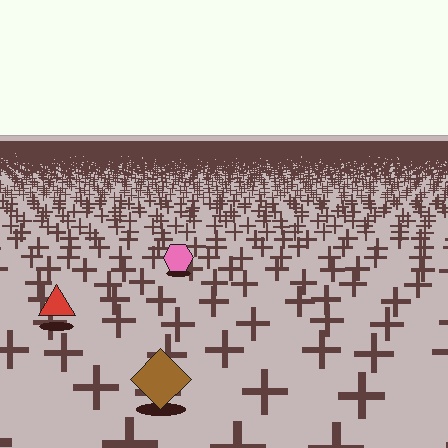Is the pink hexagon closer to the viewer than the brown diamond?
No. The brown diamond is closer — you can tell from the texture gradient: the ground texture is coarser near it.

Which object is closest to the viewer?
The brown diamond is closest. The texture marks near it are larger and more spread out.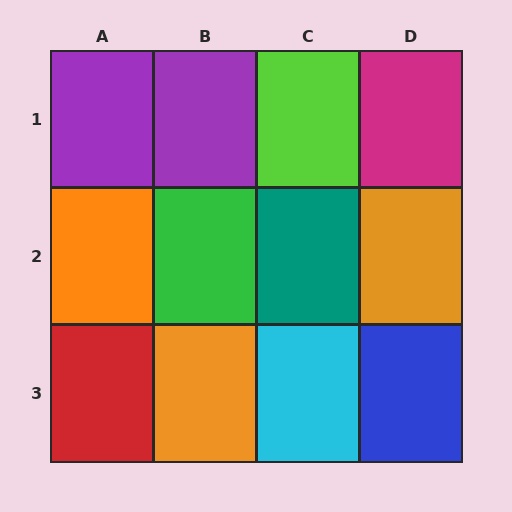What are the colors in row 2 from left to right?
Orange, green, teal, orange.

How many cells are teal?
1 cell is teal.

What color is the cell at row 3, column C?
Cyan.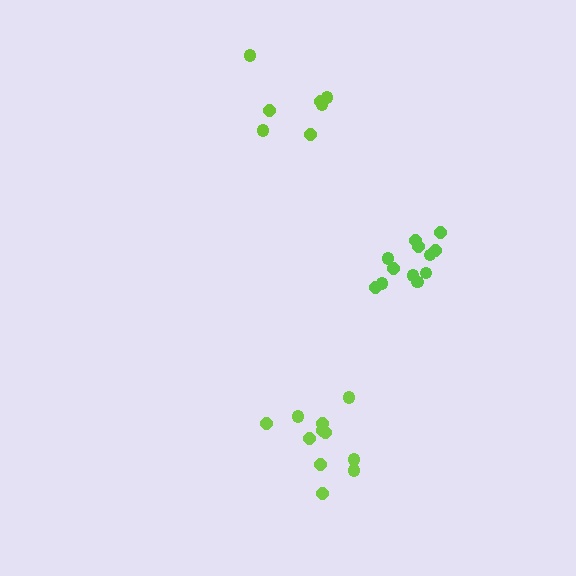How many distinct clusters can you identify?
There are 3 distinct clusters.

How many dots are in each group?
Group 1: 12 dots, Group 2: 7 dots, Group 3: 11 dots (30 total).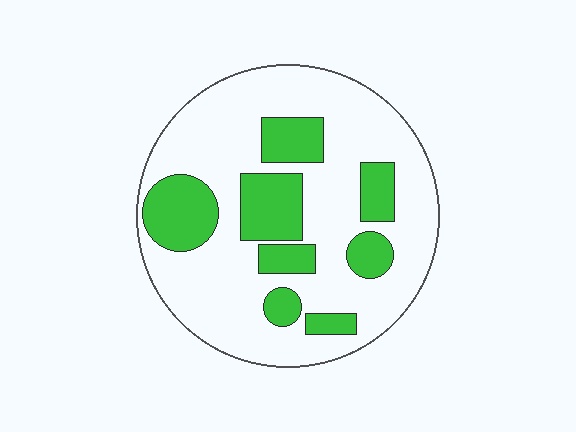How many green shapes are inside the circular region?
8.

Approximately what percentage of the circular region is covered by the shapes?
Approximately 25%.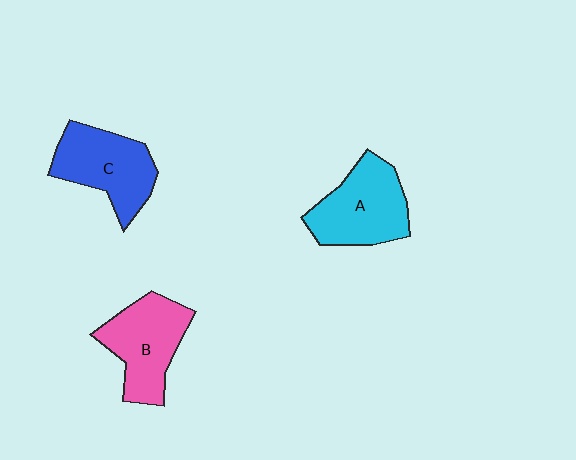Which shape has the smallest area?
Shape B (pink).